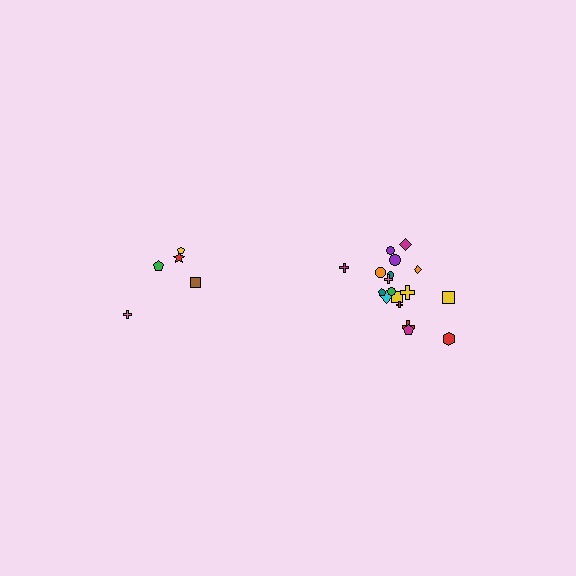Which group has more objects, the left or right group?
The right group.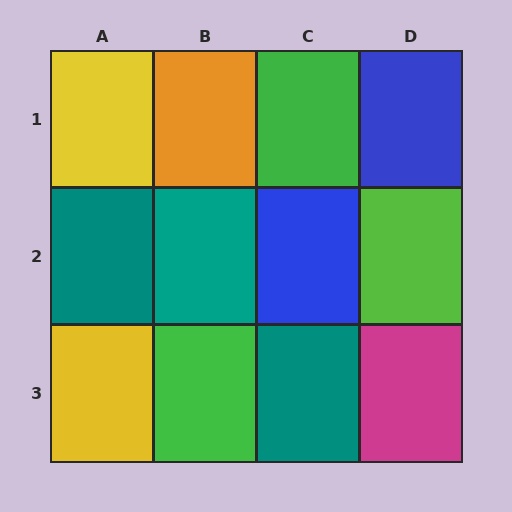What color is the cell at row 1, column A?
Yellow.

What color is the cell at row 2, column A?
Teal.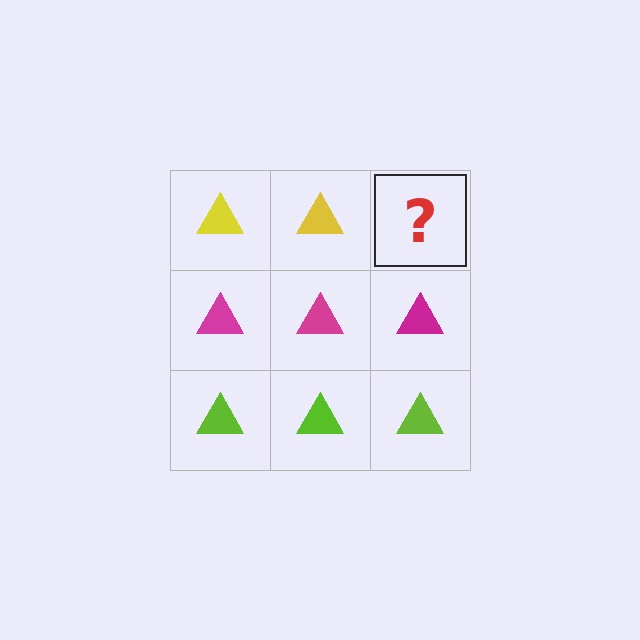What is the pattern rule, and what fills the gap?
The rule is that each row has a consistent color. The gap should be filled with a yellow triangle.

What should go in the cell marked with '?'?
The missing cell should contain a yellow triangle.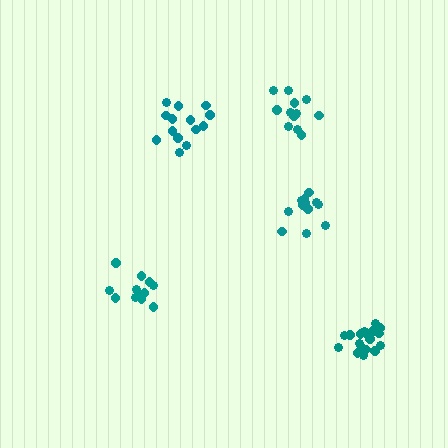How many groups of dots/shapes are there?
There are 5 groups.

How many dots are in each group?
Group 1: 12 dots, Group 2: 14 dots, Group 3: 12 dots, Group 4: 18 dots, Group 5: 12 dots (68 total).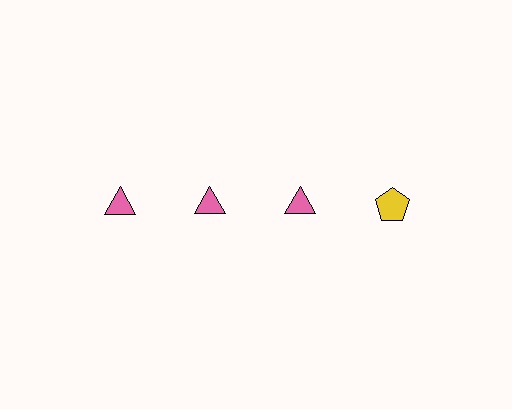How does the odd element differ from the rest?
It differs in both color (yellow instead of pink) and shape (pentagon instead of triangle).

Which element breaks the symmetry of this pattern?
The yellow pentagon in the top row, second from right column breaks the symmetry. All other shapes are pink triangles.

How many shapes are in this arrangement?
There are 4 shapes arranged in a grid pattern.